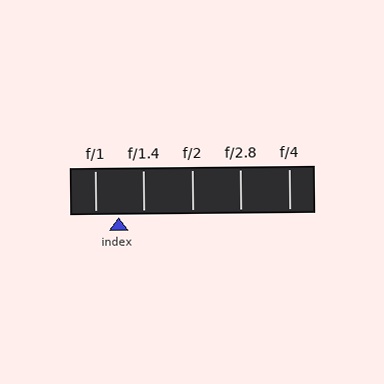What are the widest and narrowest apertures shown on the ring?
The widest aperture shown is f/1 and the narrowest is f/4.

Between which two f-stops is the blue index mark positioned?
The index mark is between f/1 and f/1.4.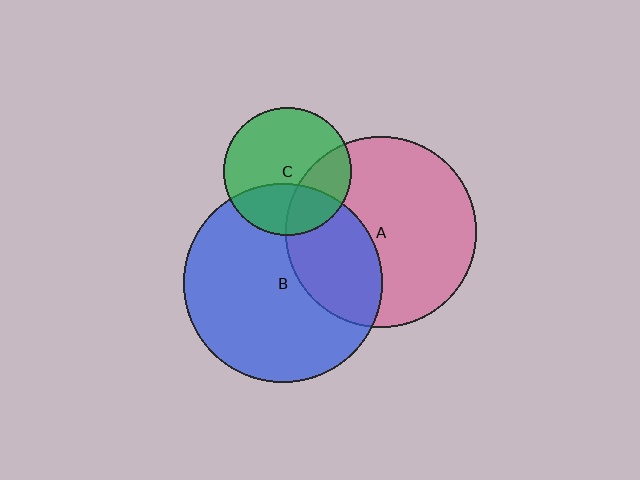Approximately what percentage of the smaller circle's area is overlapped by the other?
Approximately 35%.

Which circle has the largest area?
Circle B (blue).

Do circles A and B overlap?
Yes.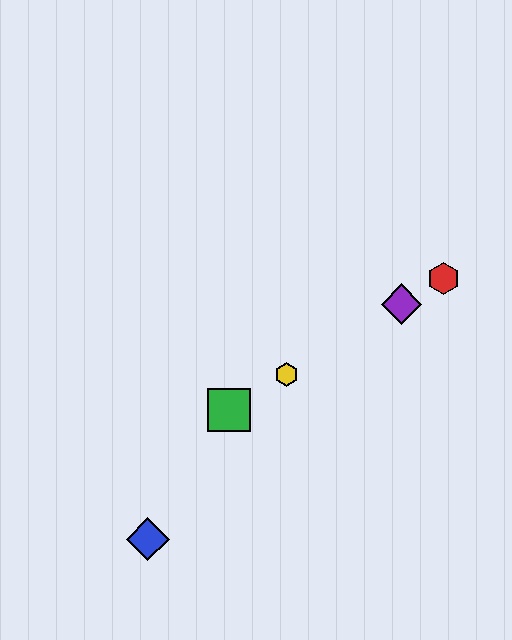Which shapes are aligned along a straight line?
The red hexagon, the green square, the yellow hexagon, the purple diamond are aligned along a straight line.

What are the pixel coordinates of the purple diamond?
The purple diamond is at (401, 304).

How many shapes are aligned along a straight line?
4 shapes (the red hexagon, the green square, the yellow hexagon, the purple diamond) are aligned along a straight line.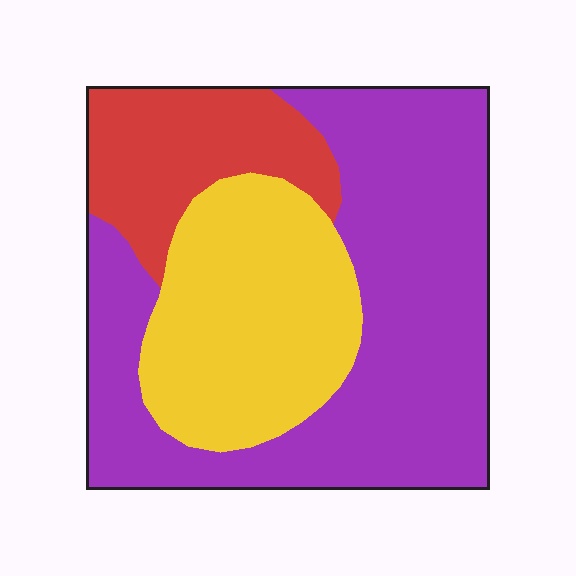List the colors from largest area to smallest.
From largest to smallest: purple, yellow, red.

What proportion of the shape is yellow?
Yellow takes up between a quarter and a half of the shape.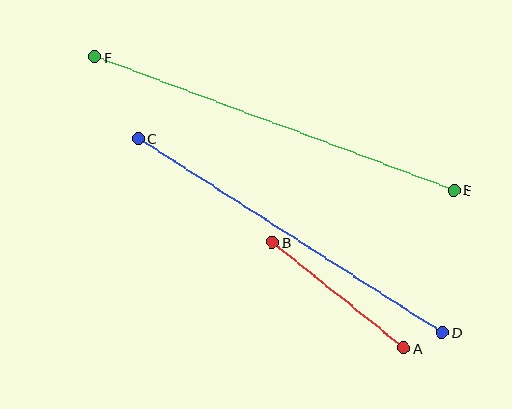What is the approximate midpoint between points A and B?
The midpoint is at approximately (338, 295) pixels.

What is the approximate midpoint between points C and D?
The midpoint is at approximately (290, 236) pixels.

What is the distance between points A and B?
The distance is approximately 168 pixels.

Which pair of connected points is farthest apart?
Points E and F are farthest apart.